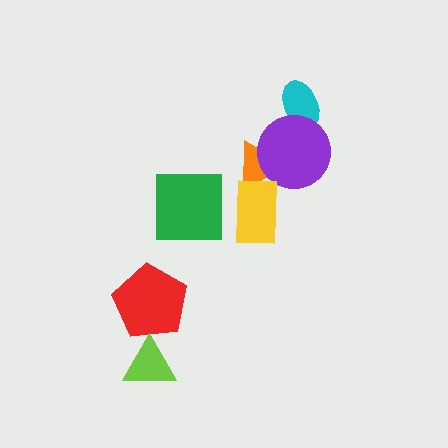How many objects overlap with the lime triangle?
1 object overlaps with the lime triangle.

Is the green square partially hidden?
No, no other shape covers it.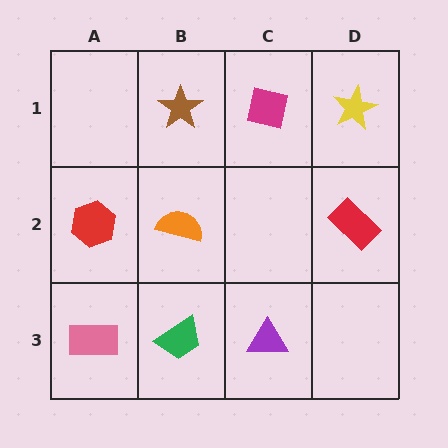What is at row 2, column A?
A red hexagon.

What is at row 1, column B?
A brown star.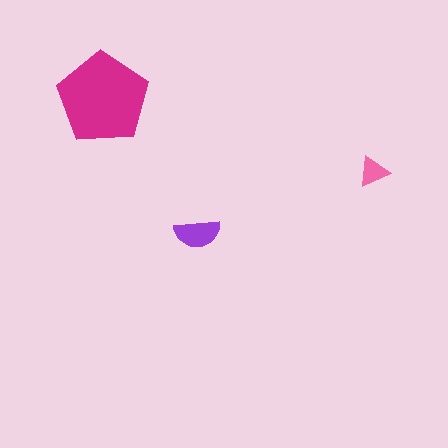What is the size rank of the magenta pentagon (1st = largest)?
1st.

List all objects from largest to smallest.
The magenta pentagon, the purple semicircle, the pink triangle.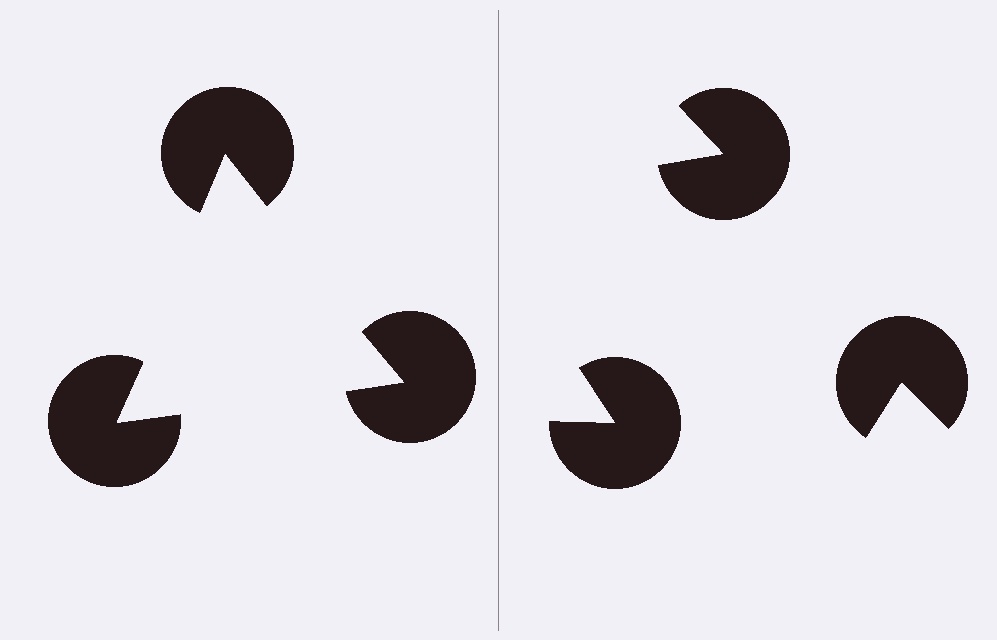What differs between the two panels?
The pac-man discs are positioned identically on both sides; only the wedge orientations differ. On the left they align to a triangle; on the right they are misaligned.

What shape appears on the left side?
An illusory triangle.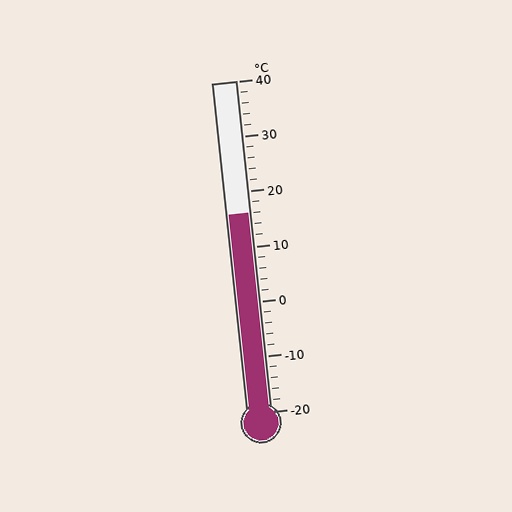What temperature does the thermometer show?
The thermometer shows approximately 16°C.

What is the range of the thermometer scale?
The thermometer scale ranges from -20°C to 40°C.